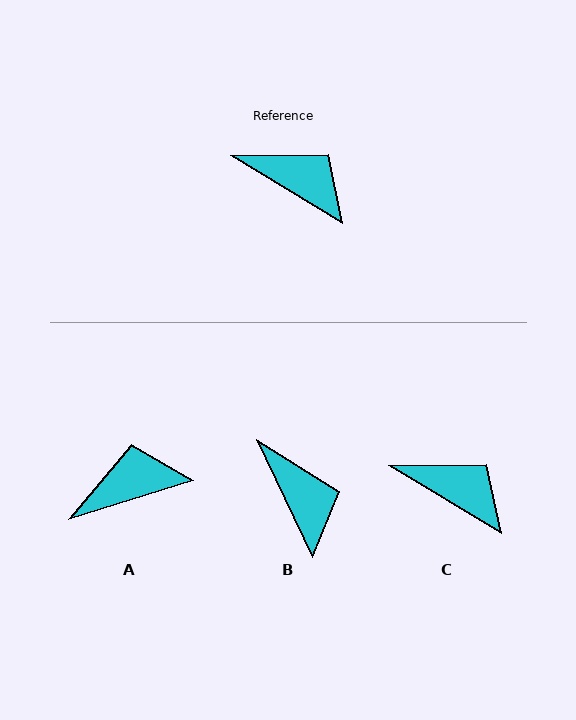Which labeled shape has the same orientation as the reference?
C.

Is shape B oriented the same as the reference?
No, it is off by about 33 degrees.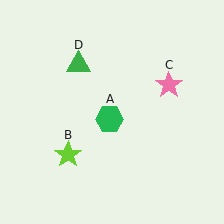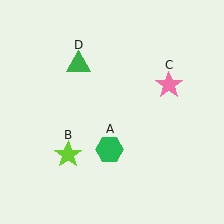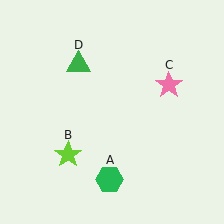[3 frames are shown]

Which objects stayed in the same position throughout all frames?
Lime star (object B) and pink star (object C) and green triangle (object D) remained stationary.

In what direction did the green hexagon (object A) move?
The green hexagon (object A) moved down.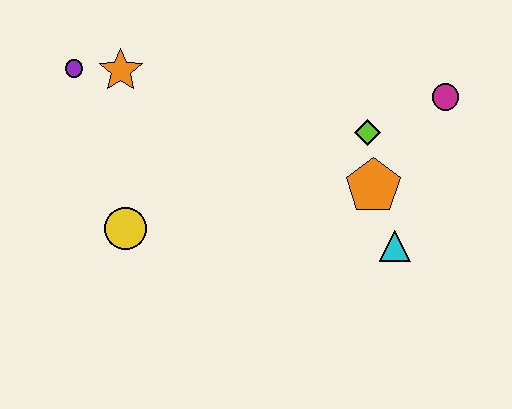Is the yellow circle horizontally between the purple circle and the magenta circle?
Yes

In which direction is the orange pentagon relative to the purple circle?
The orange pentagon is to the right of the purple circle.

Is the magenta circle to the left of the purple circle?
No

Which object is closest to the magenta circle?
The lime diamond is closest to the magenta circle.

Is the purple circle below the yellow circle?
No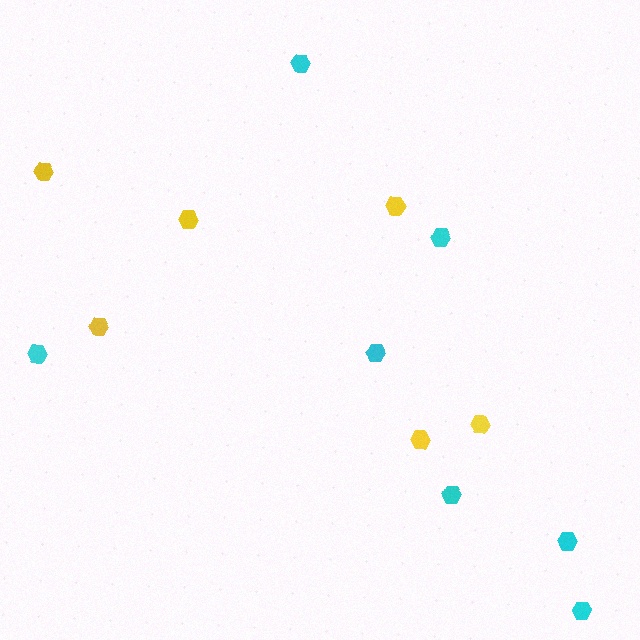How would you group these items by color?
There are 2 groups: one group of yellow hexagons (6) and one group of cyan hexagons (7).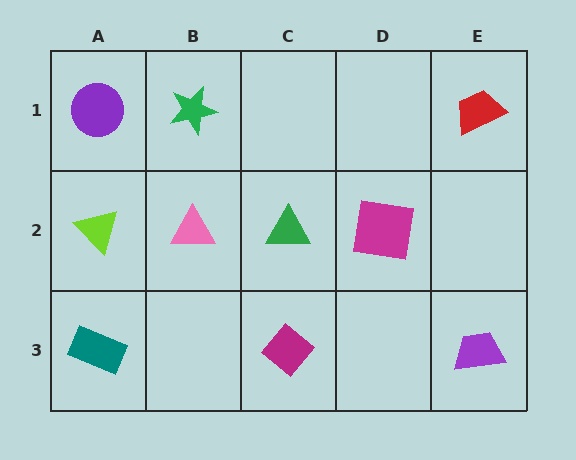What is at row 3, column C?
A magenta diamond.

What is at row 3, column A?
A teal rectangle.